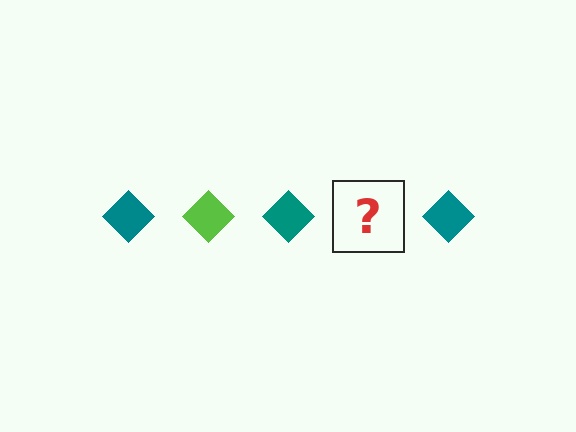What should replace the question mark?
The question mark should be replaced with a lime diamond.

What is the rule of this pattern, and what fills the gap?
The rule is that the pattern cycles through teal, lime diamonds. The gap should be filled with a lime diamond.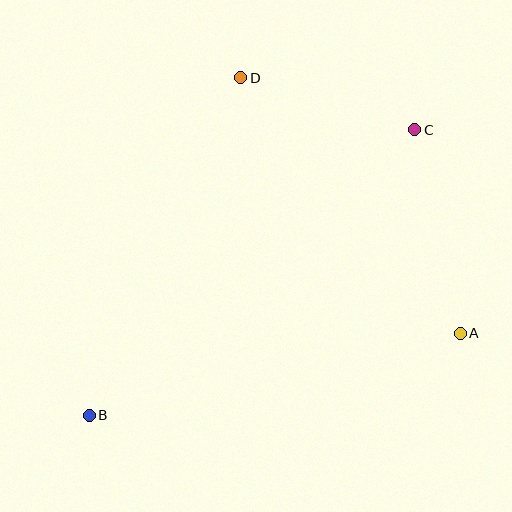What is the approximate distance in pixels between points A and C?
The distance between A and C is approximately 208 pixels.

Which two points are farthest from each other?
Points B and C are farthest from each other.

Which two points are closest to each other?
Points C and D are closest to each other.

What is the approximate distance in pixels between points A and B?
The distance between A and B is approximately 380 pixels.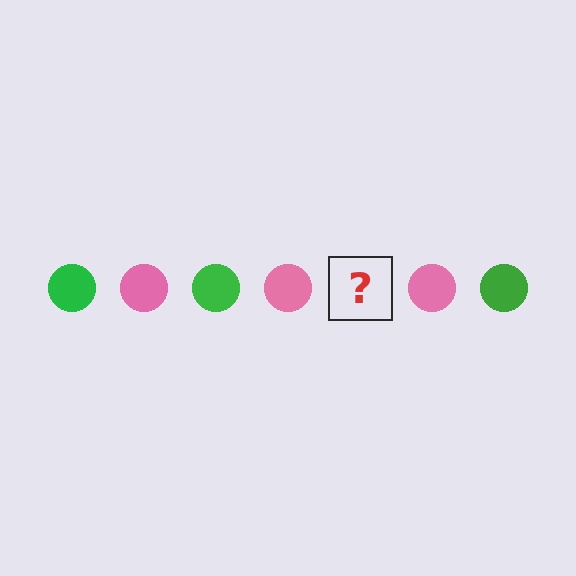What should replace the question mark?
The question mark should be replaced with a green circle.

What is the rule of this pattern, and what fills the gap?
The rule is that the pattern cycles through green, pink circles. The gap should be filled with a green circle.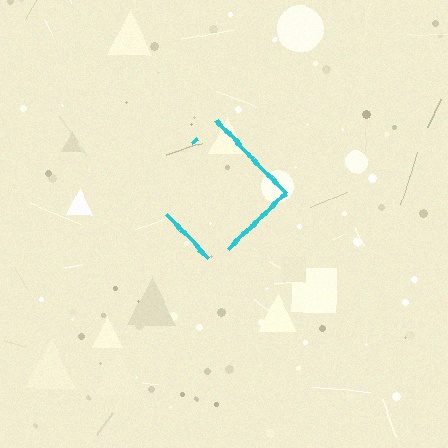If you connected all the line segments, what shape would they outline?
They would outline a diamond.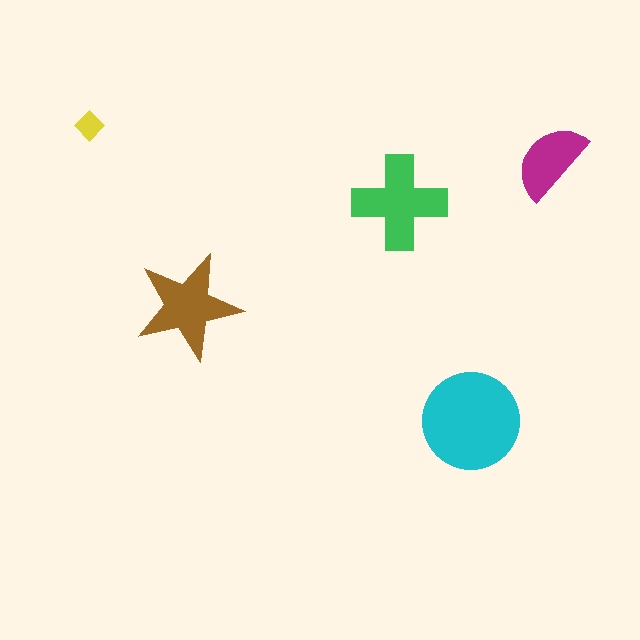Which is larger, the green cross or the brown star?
The green cross.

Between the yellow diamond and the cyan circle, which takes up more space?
The cyan circle.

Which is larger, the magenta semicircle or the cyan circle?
The cyan circle.